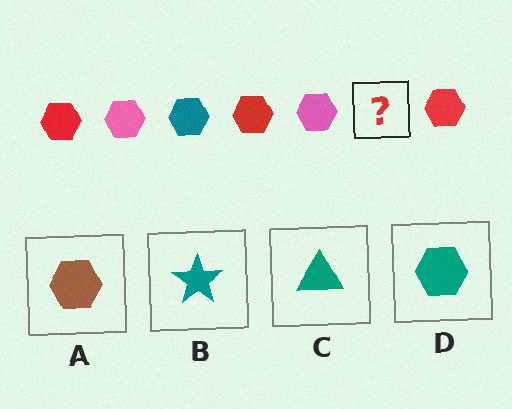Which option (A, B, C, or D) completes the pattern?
D.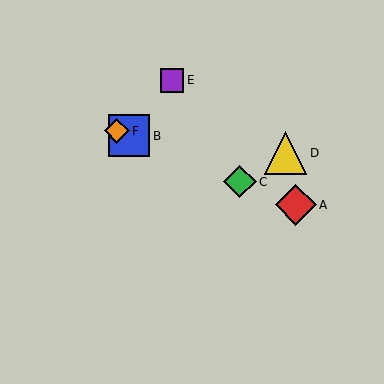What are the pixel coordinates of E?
Object E is at (172, 80).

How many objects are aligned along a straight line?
4 objects (A, B, C, F) are aligned along a straight line.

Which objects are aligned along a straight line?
Objects A, B, C, F are aligned along a straight line.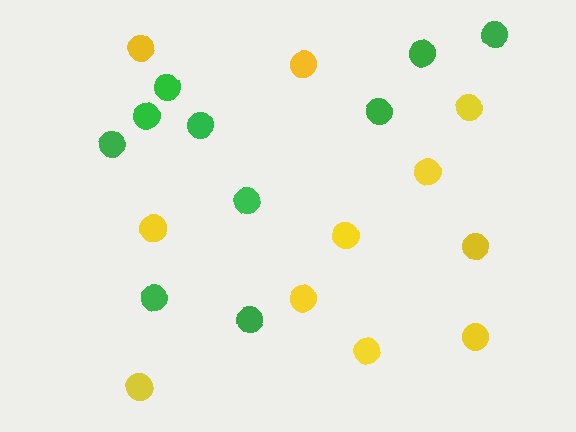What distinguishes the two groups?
There are 2 groups: one group of yellow circles (11) and one group of green circles (10).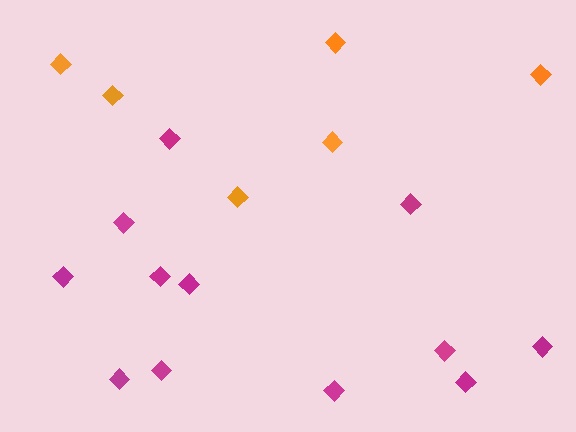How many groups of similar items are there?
There are 2 groups: one group of magenta diamonds (12) and one group of orange diamonds (6).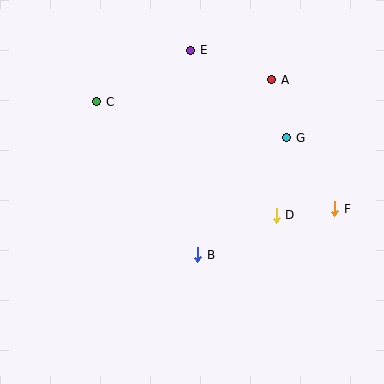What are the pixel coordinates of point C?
Point C is at (97, 102).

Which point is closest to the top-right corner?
Point A is closest to the top-right corner.